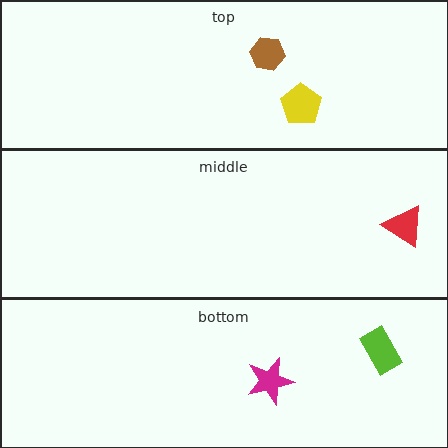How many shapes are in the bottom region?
2.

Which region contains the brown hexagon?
The top region.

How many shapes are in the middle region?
1.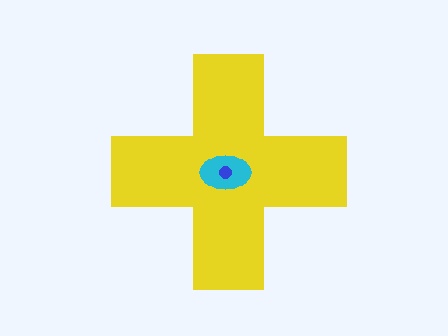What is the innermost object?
The blue circle.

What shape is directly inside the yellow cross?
The cyan ellipse.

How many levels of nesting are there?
3.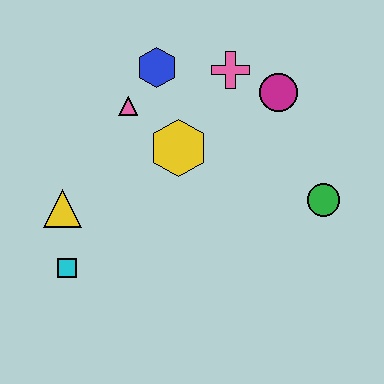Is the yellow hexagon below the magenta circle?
Yes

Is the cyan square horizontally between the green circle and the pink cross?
No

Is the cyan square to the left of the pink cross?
Yes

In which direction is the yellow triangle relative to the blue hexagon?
The yellow triangle is below the blue hexagon.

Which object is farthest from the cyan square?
The magenta circle is farthest from the cyan square.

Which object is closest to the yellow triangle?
The cyan square is closest to the yellow triangle.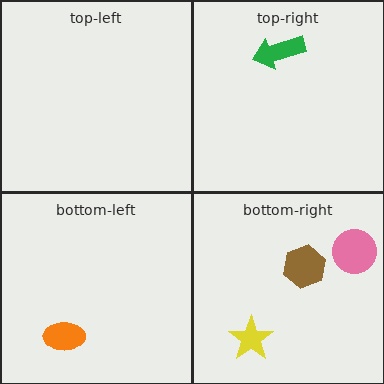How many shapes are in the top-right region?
1.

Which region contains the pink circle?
The bottom-right region.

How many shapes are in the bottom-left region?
1.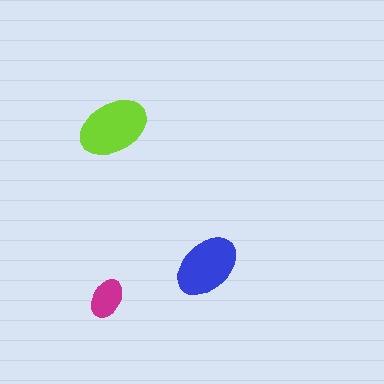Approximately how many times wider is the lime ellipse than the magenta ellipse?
About 2 times wider.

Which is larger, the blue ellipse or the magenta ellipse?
The blue one.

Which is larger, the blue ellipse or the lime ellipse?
The lime one.